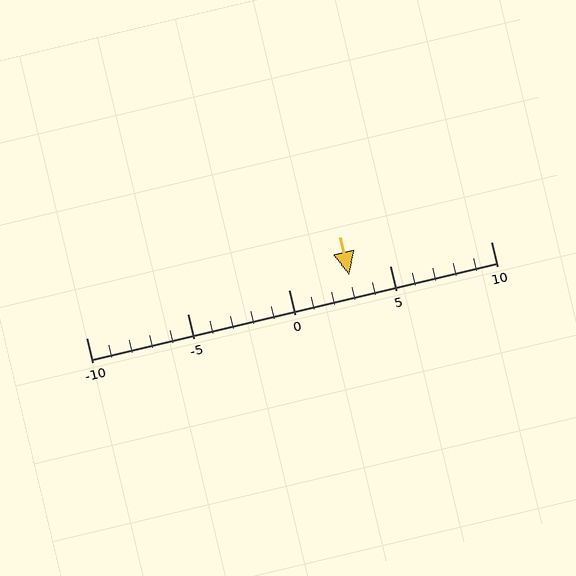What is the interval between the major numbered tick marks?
The major tick marks are spaced 5 units apart.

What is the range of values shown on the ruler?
The ruler shows values from -10 to 10.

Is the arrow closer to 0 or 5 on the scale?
The arrow is closer to 5.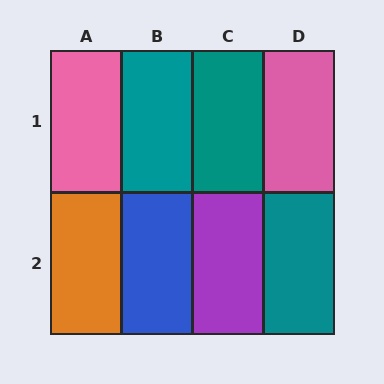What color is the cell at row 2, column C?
Purple.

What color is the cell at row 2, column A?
Orange.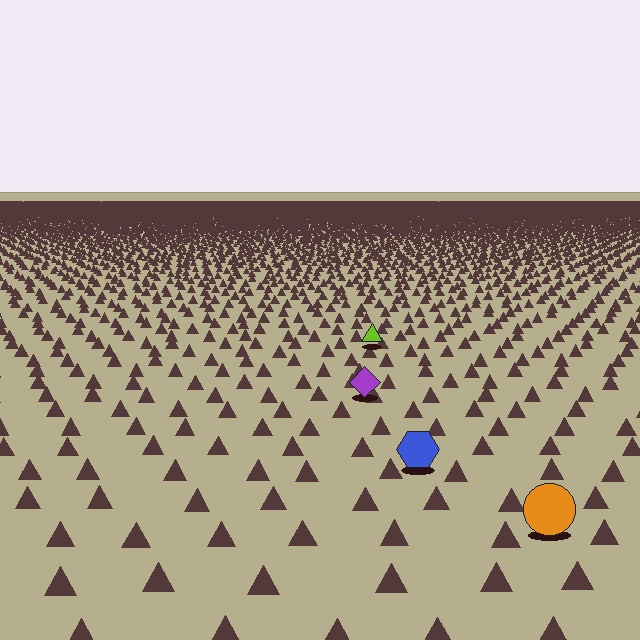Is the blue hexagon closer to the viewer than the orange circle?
No. The orange circle is closer — you can tell from the texture gradient: the ground texture is coarser near it.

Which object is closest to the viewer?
The orange circle is closest. The texture marks near it are larger and more spread out.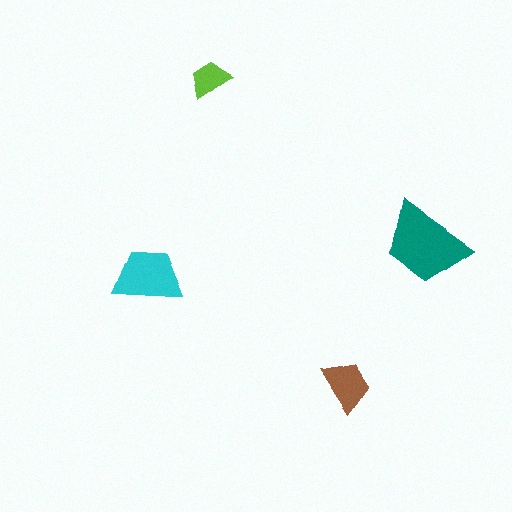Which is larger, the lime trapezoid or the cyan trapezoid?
The cyan one.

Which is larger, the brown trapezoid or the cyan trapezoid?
The cyan one.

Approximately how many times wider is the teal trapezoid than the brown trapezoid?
About 1.5 times wider.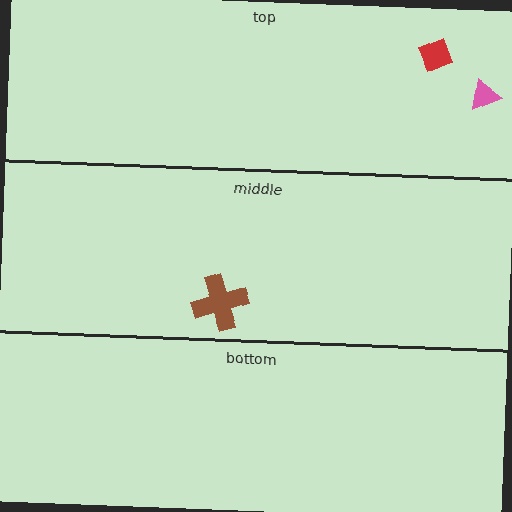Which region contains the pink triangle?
The top region.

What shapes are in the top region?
The pink triangle, the red diamond.